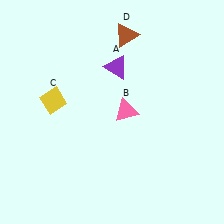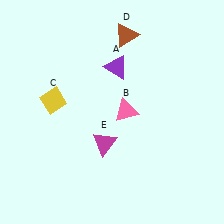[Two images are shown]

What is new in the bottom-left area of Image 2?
A magenta triangle (E) was added in the bottom-left area of Image 2.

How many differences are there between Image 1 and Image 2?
There is 1 difference between the two images.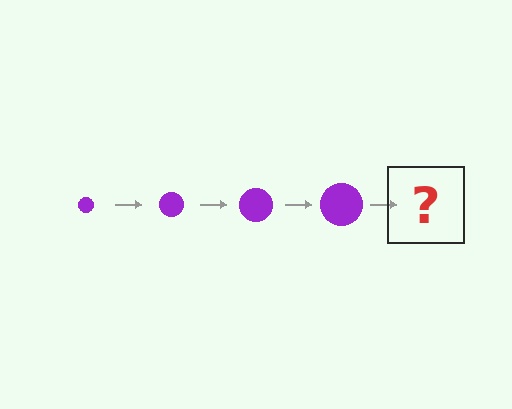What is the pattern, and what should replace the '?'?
The pattern is that the circle gets progressively larger each step. The '?' should be a purple circle, larger than the previous one.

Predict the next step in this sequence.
The next step is a purple circle, larger than the previous one.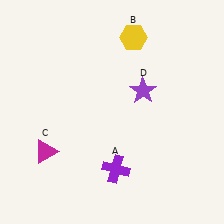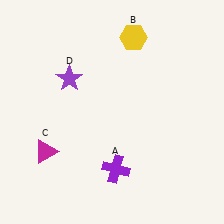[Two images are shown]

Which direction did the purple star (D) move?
The purple star (D) moved left.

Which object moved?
The purple star (D) moved left.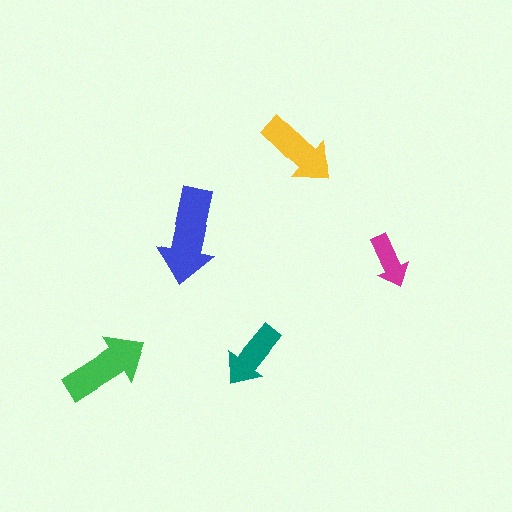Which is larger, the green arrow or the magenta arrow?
The green one.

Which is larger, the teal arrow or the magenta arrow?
The teal one.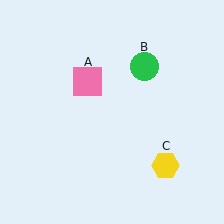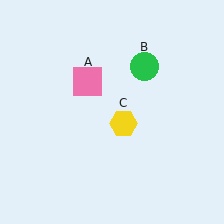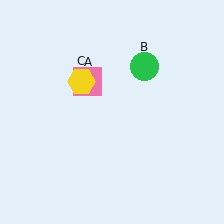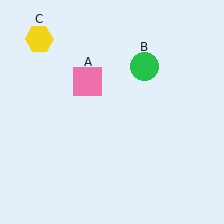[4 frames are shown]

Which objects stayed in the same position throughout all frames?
Pink square (object A) and green circle (object B) remained stationary.